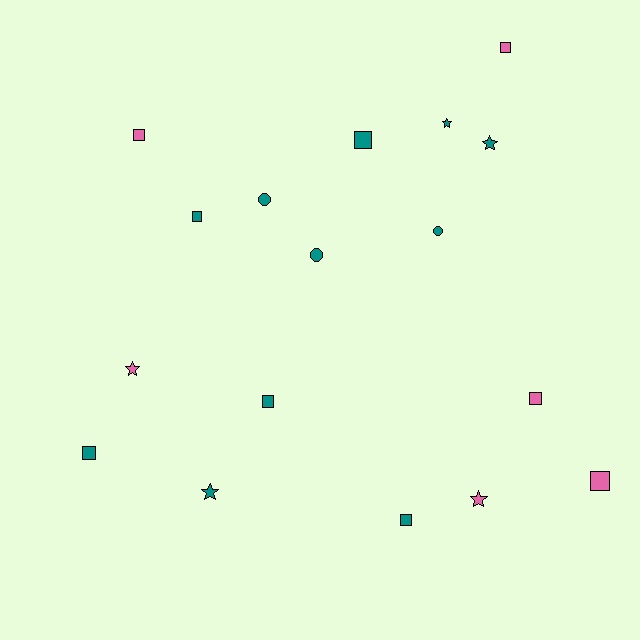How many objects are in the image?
There are 17 objects.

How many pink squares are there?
There are 4 pink squares.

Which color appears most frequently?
Teal, with 11 objects.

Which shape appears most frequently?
Square, with 9 objects.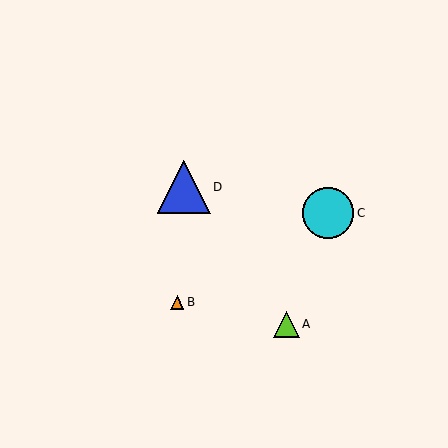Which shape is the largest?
The blue triangle (labeled D) is the largest.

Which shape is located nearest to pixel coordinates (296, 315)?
The lime triangle (labeled A) at (286, 324) is nearest to that location.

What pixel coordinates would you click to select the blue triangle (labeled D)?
Click at (184, 187) to select the blue triangle D.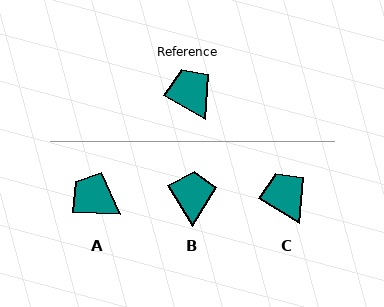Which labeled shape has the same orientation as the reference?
C.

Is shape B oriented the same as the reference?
No, it is off by about 28 degrees.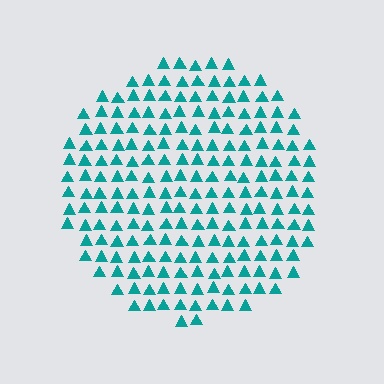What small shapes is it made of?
It is made of small triangles.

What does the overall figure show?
The overall figure shows a circle.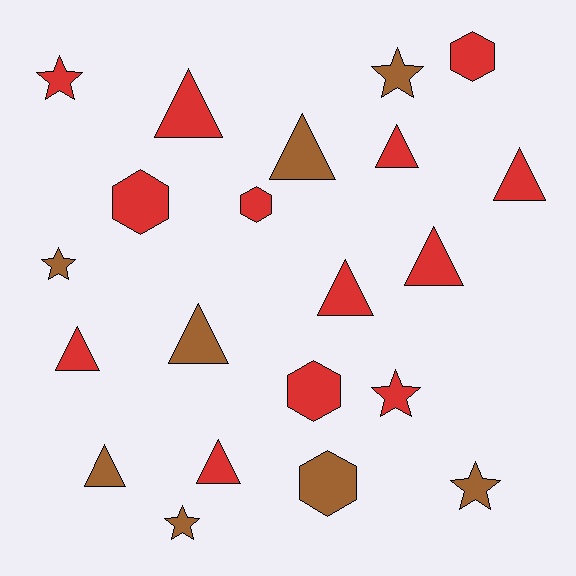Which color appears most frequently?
Red, with 13 objects.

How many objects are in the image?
There are 21 objects.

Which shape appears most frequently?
Triangle, with 10 objects.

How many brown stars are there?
There are 4 brown stars.